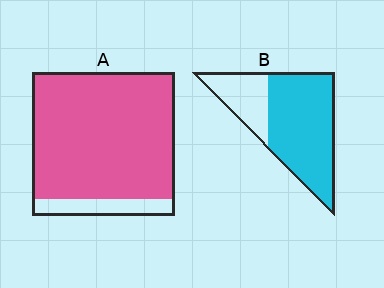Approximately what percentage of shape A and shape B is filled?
A is approximately 90% and B is approximately 70%.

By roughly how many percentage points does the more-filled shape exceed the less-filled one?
By roughly 15 percentage points (A over B).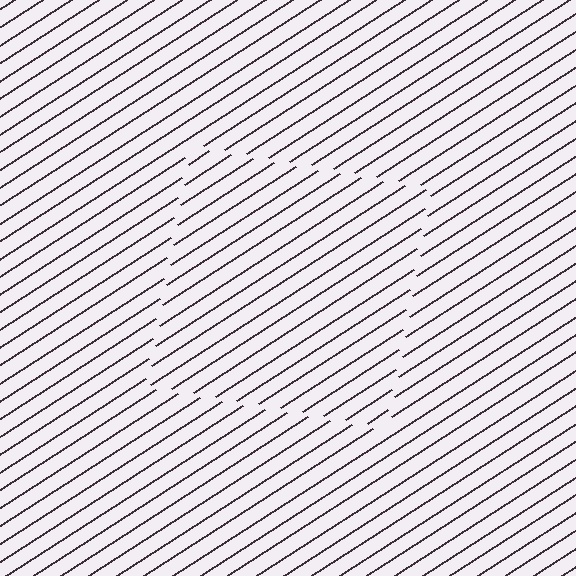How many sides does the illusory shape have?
4 sides — the line-ends trace a square.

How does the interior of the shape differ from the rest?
The interior of the shape contains the same grating, shifted by half a period — the contour is defined by the phase discontinuity where line-ends from the inner and outer gratings abut.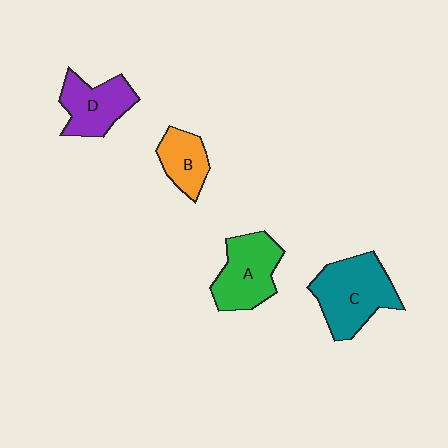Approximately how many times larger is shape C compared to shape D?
Approximately 1.4 times.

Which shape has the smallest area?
Shape B (orange).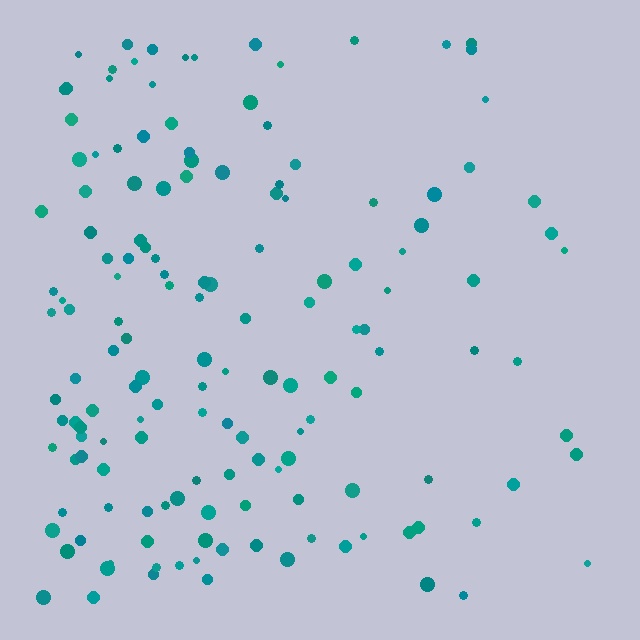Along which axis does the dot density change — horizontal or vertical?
Horizontal.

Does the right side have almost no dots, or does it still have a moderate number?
Still a moderate number, just noticeably fewer than the left.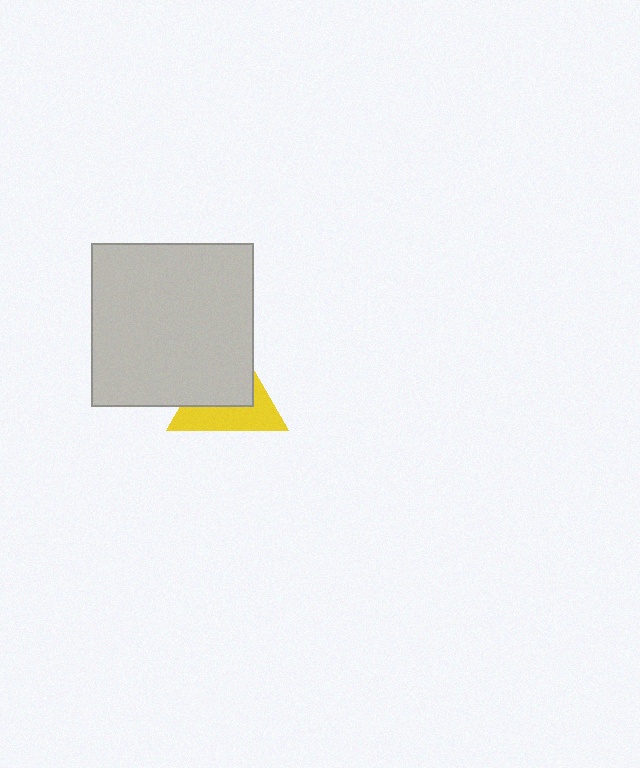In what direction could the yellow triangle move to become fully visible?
The yellow triangle could move toward the lower-right. That would shift it out from behind the light gray square entirely.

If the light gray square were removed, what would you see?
You would see the complete yellow triangle.